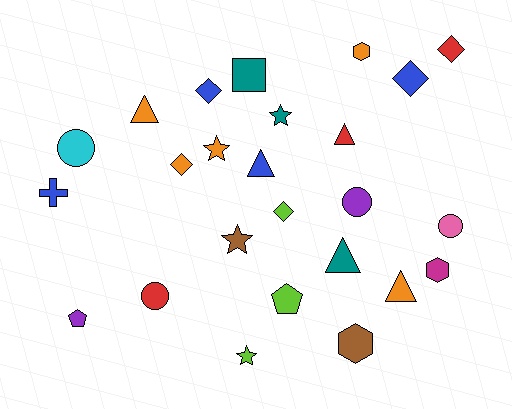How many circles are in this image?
There are 4 circles.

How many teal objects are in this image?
There are 3 teal objects.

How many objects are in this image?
There are 25 objects.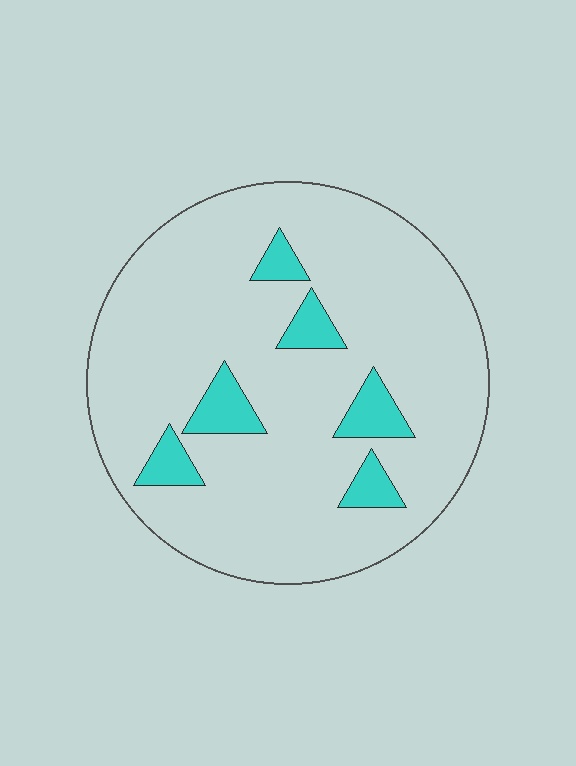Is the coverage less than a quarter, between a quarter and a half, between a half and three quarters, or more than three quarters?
Less than a quarter.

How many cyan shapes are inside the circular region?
6.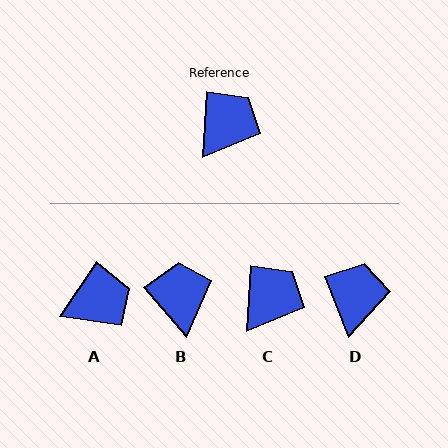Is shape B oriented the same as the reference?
No, it is off by about 44 degrees.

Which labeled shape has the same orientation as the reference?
C.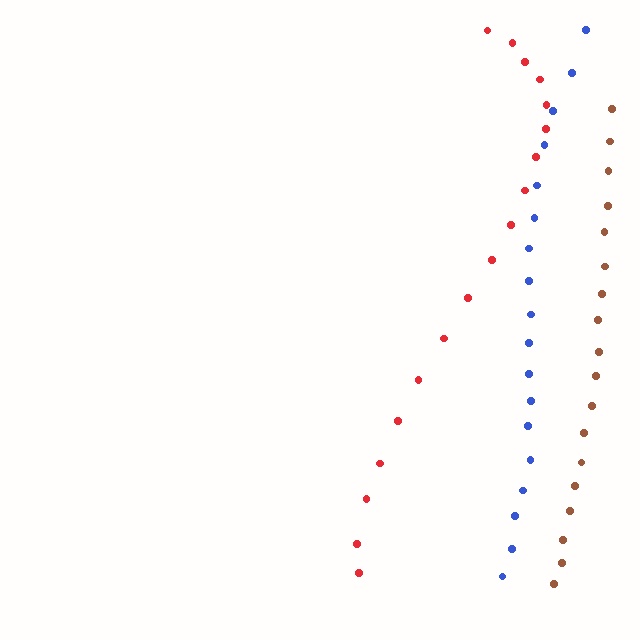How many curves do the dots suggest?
There are 3 distinct paths.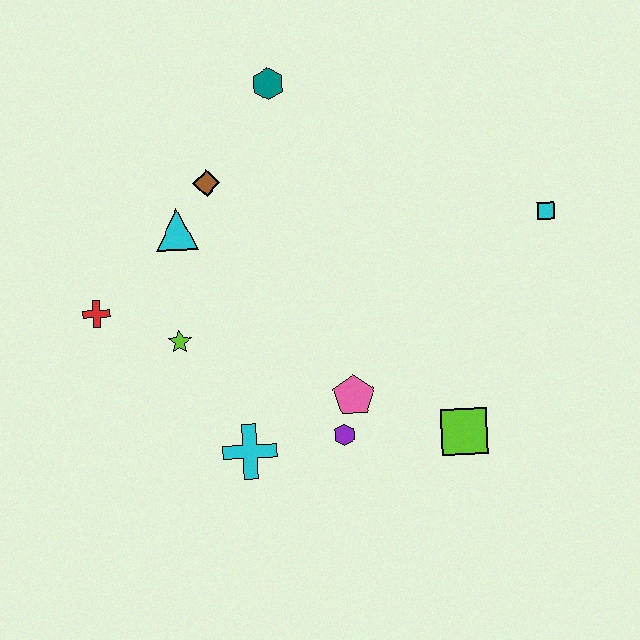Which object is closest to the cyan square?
The lime square is closest to the cyan square.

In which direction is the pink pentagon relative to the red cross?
The pink pentagon is to the right of the red cross.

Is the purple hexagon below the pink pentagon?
Yes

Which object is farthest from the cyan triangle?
The cyan square is farthest from the cyan triangle.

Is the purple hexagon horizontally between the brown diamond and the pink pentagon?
Yes